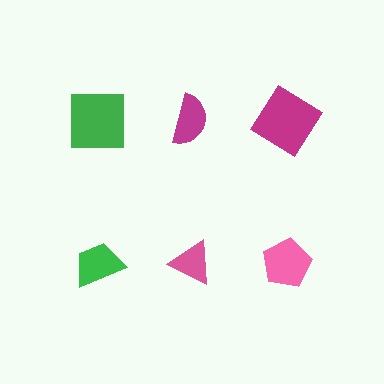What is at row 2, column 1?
A green trapezoid.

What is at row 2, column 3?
A pink pentagon.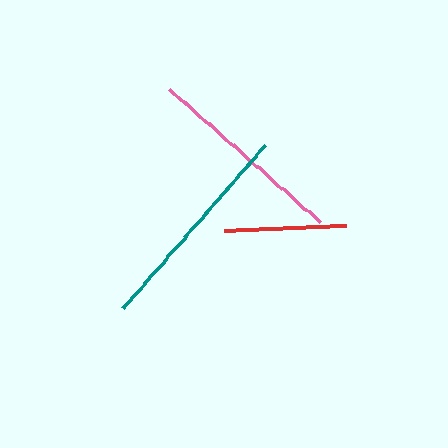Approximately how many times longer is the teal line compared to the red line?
The teal line is approximately 1.8 times the length of the red line.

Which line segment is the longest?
The teal line is the longest at approximately 216 pixels.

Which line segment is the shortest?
The red line is the shortest at approximately 121 pixels.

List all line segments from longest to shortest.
From longest to shortest: teal, pink, red.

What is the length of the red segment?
The red segment is approximately 121 pixels long.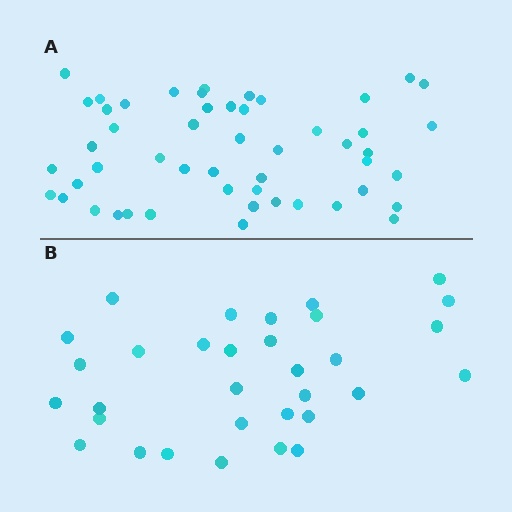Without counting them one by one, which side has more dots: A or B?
Region A (the top region) has more dots.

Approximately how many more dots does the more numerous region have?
Region A has approximately 20 more dots than region B.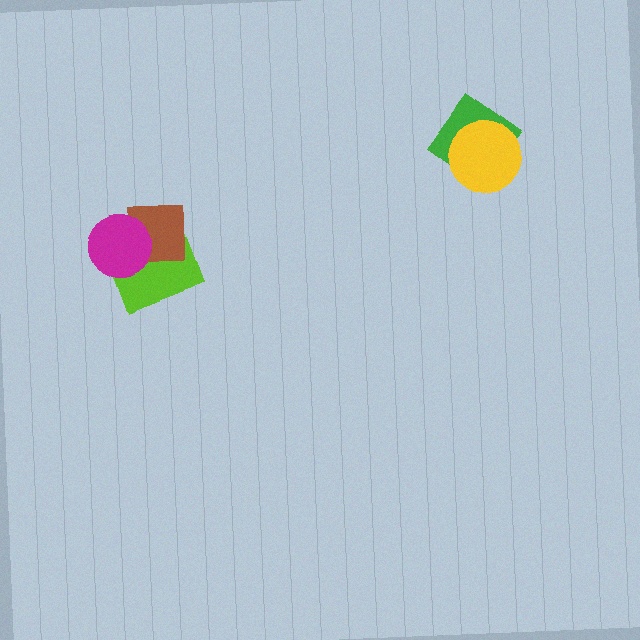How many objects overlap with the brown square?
2 objects overlap with the brown square.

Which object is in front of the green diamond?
The yellow circle is in front of the green diamond.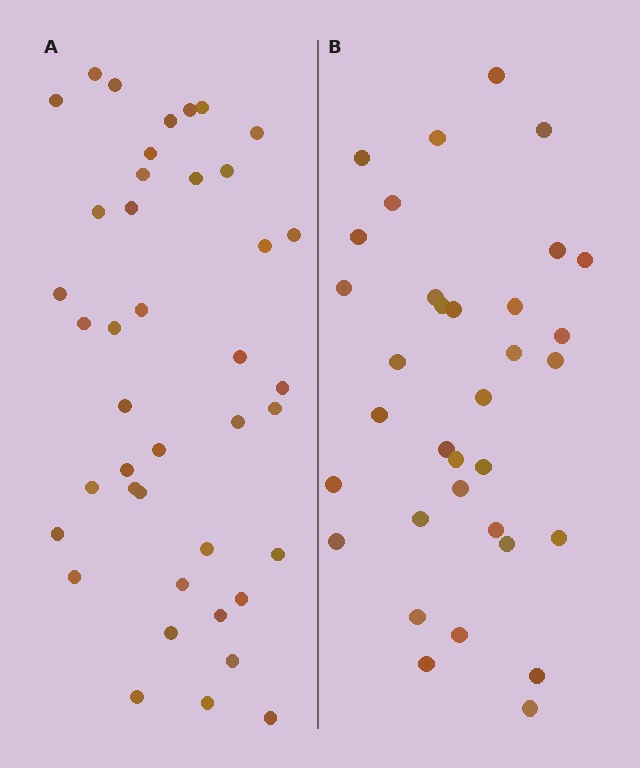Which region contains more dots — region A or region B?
Region A (the left region) has more dots.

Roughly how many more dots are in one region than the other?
Region A has roughly 8 or so more dots than region B.